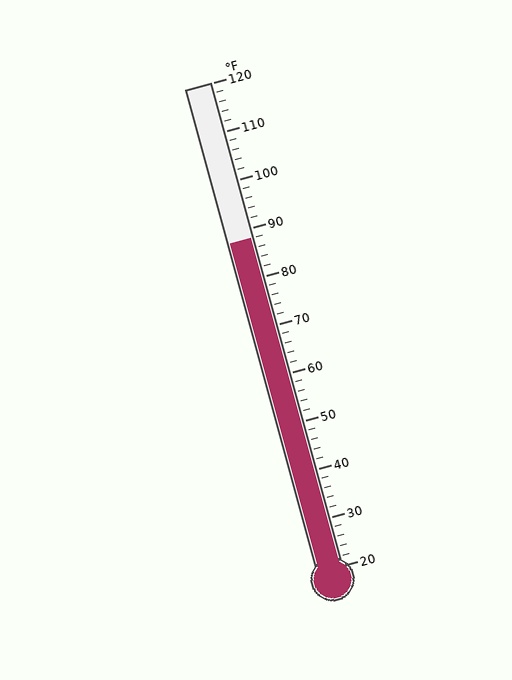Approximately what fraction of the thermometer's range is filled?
The thermometer is filled to approximately 70% of its range.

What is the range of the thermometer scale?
The thermometer scale ranges from 20°F to 120°F.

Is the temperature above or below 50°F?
The temperature is above 50°F.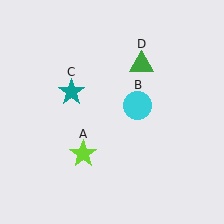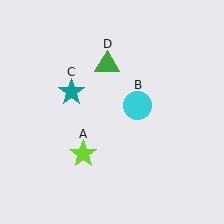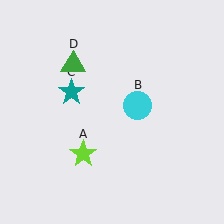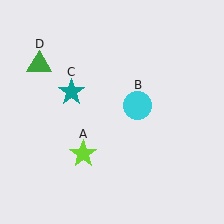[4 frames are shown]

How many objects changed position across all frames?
1 object changed position: green triangle (object D).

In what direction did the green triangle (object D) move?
The green triangle (object D) moved left.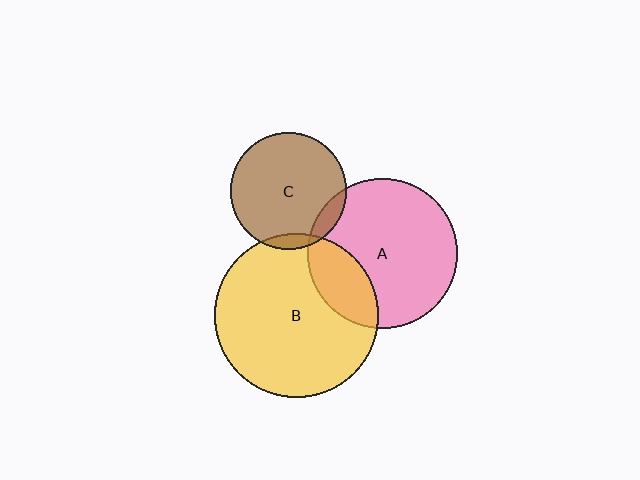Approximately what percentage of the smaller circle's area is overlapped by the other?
Approximately 10%.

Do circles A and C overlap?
Yes.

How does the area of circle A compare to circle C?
Approximately 1.6 times.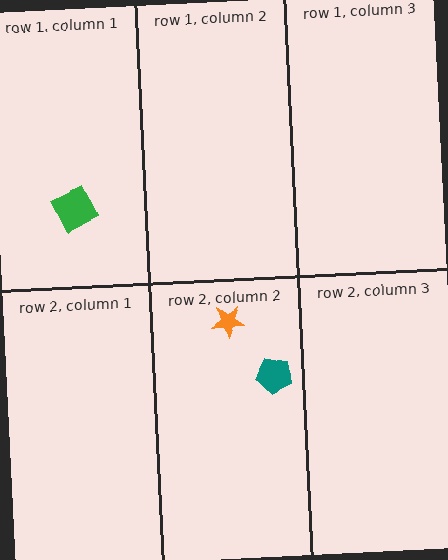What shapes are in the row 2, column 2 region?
The orange star, the teal pentagon.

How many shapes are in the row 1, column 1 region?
1.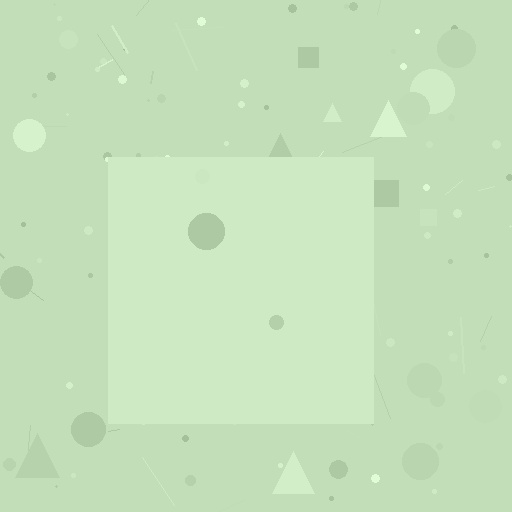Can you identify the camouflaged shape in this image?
The camouflaged shape is a square.